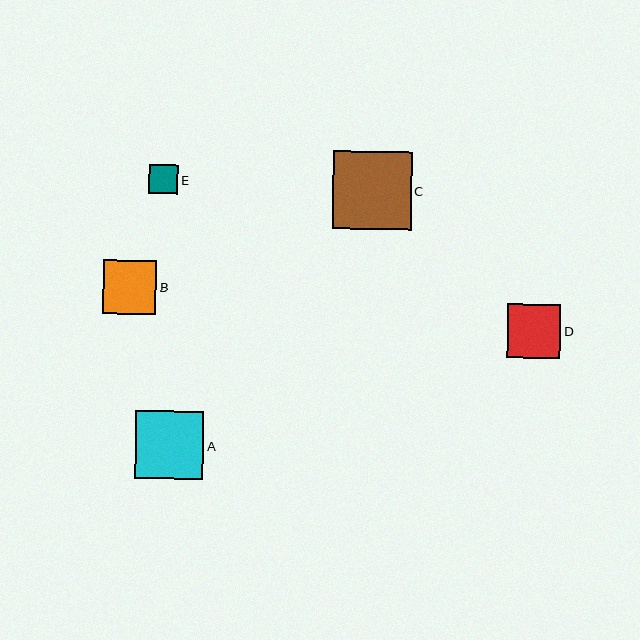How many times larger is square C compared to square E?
Square C is approximately 2.7 times the size of square E.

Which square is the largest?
Square C is the largest with a size of approximately 78 pixels.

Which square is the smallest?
Square E is the smallest with a size of approximately 29 pixels.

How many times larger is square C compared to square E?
Square C is approximately 2.7 times the size of square E.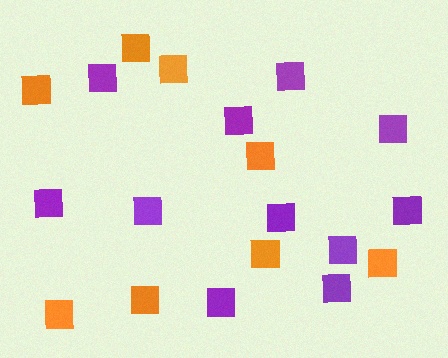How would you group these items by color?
There are 2 groups: one group of purple squares (11) and one group of orange squares (8).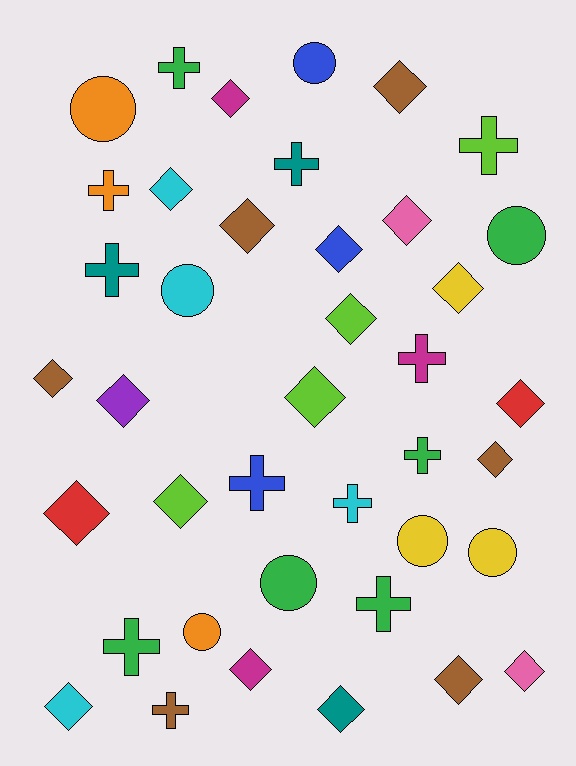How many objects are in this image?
There are 40 objects.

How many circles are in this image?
There are 8 circles.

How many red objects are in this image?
There are 2 red objects.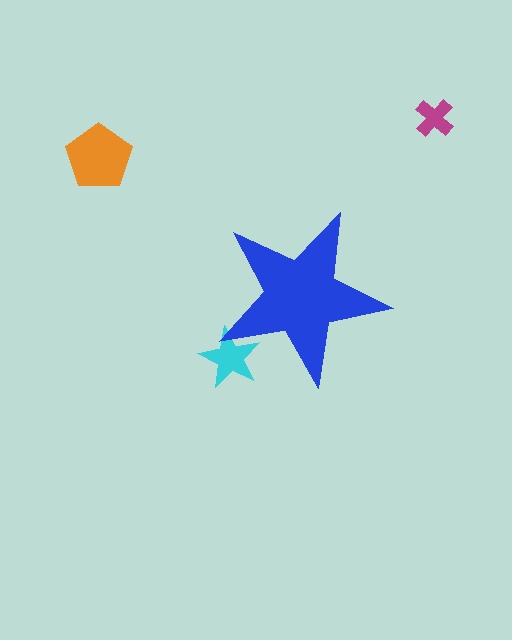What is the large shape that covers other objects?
A blue star.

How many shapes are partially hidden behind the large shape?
1 shape is partially hidden.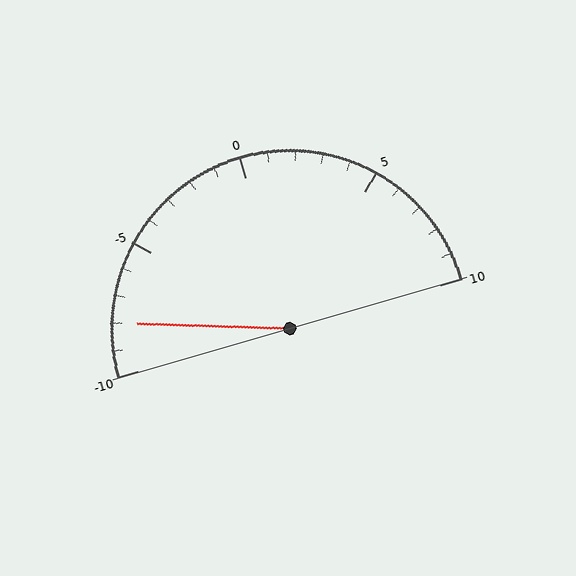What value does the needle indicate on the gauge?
The needle indicates approximately -8.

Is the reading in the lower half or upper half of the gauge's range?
The reading is in the lower half of the range (-10 to 10).